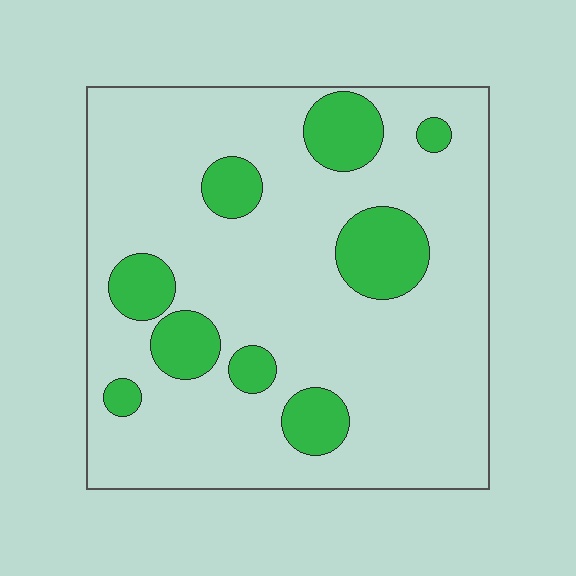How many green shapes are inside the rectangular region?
9.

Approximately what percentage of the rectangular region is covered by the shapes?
Approximately 20%.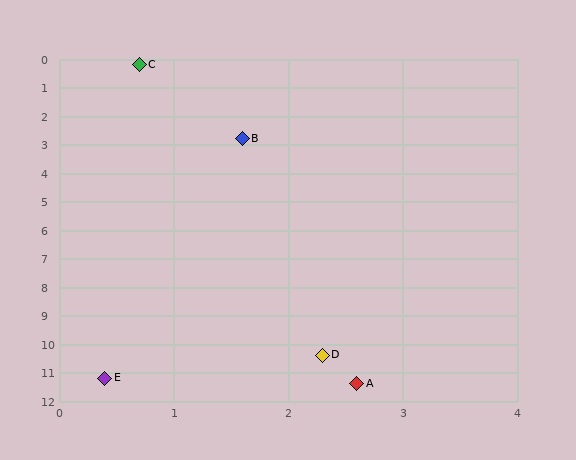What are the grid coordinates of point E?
Point E is at approximately (0.4, 11.2).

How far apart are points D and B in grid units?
Points D and B are about 7.6 grid units apart.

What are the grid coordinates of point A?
Point A is at approximately (2.6, 11.4).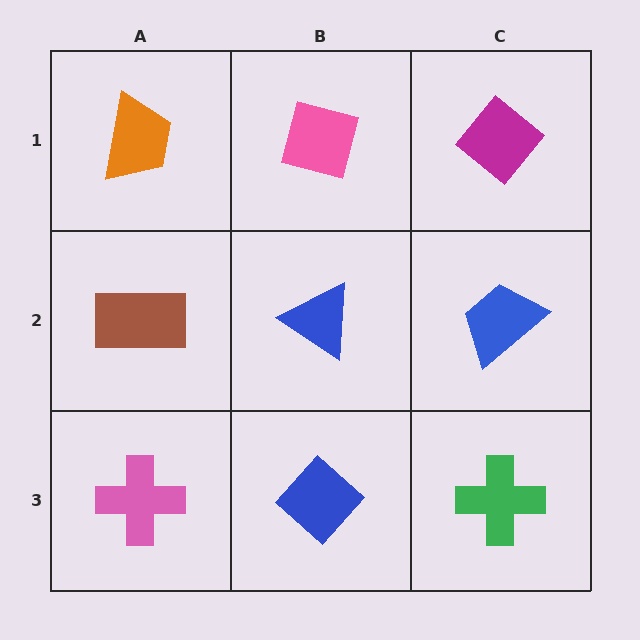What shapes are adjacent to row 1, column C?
A blue trapezoid (row 2, column C), a pink square (row 1, column B).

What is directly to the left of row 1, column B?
An orange trapezoid.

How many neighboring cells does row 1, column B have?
3.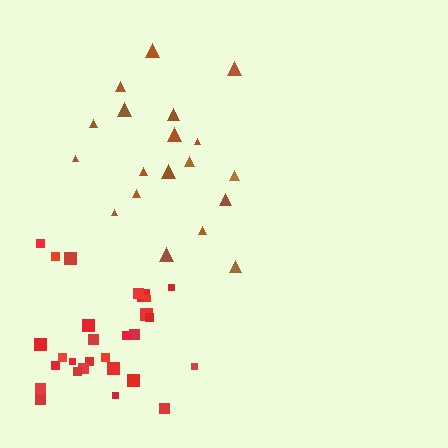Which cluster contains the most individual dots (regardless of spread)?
Red (28).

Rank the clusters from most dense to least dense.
red, brown.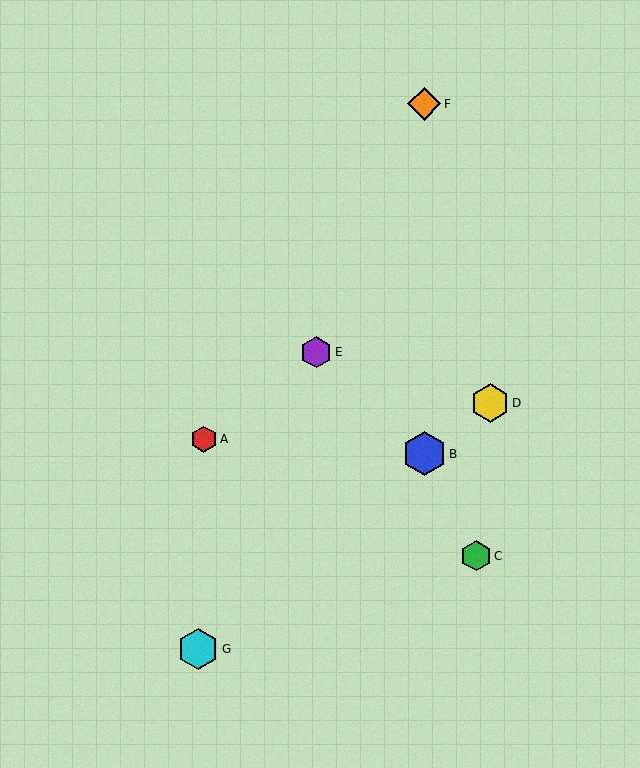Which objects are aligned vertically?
Objects B, F are aligned vertically.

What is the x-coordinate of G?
Object G is at x≈198.